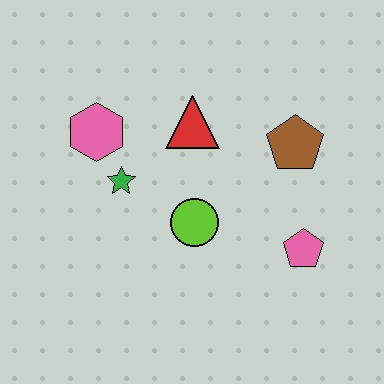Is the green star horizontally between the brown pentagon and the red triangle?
No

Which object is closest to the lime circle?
The green star is closest to the lime circle.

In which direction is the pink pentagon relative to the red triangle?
The pink pentagon is below the red triangle.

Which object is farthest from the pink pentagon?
The pink hexagon is farthest from the pink pentagon.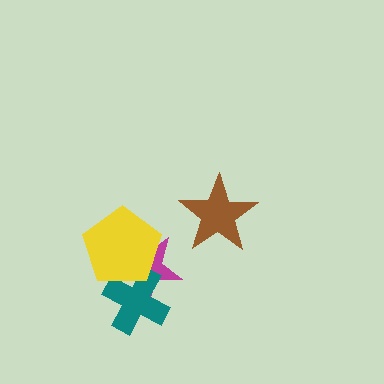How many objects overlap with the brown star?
0 objects overlap with the brown star.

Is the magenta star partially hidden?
Yes, it is partially covered by another shape.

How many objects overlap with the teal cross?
2 objects overlap with the teal cross.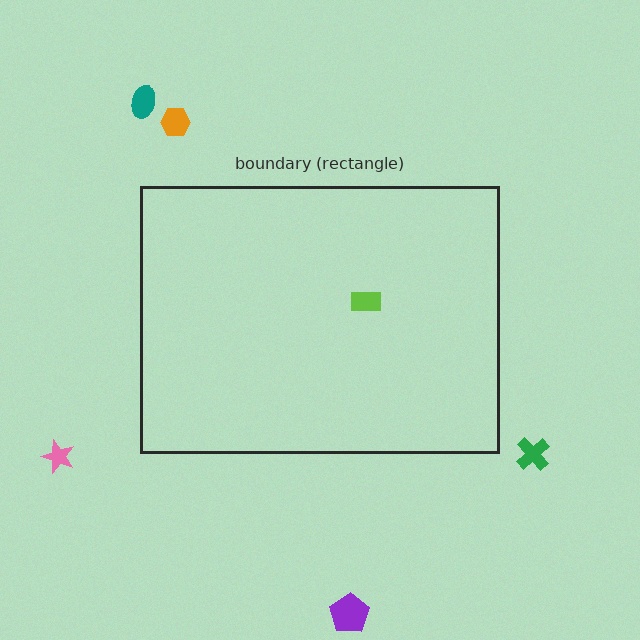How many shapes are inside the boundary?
1 inside, 5 outside.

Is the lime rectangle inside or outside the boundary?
Inside.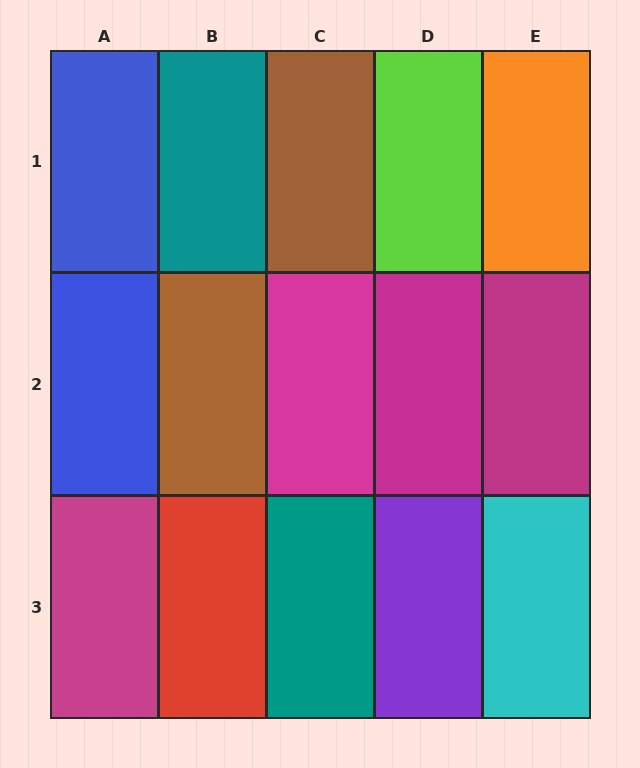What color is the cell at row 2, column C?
Magenta.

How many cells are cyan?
1 cell is cyan.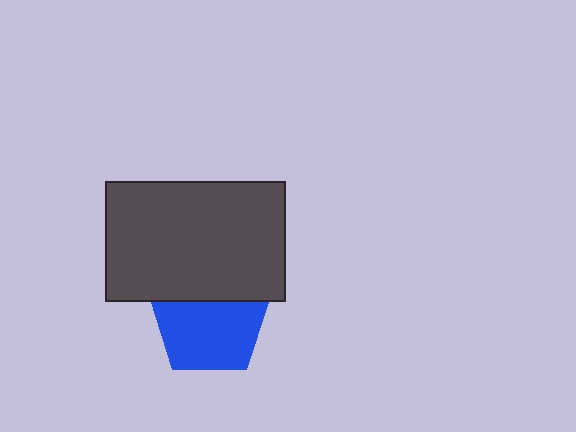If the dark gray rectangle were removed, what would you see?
You would see the complete blue pentagon.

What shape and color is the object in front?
The object in front is a dark gray rectangle.